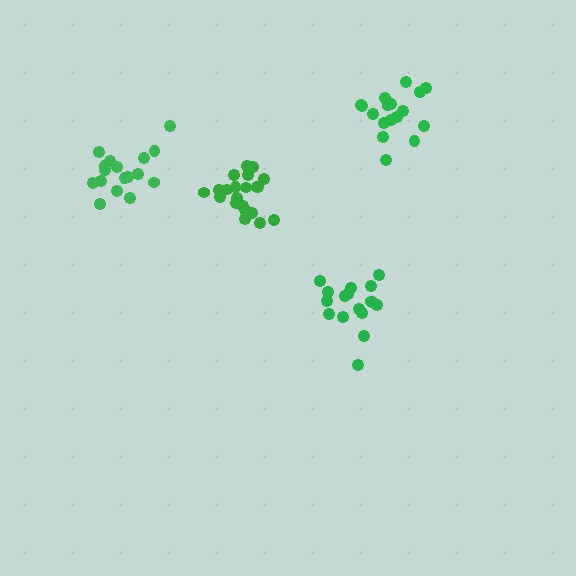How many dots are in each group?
Group 1: 17 dots, Group 2: 17 dots, Group 3: 17 dots, Group 4: 21 dots (72 total).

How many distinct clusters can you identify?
There are 4 distinct clusters.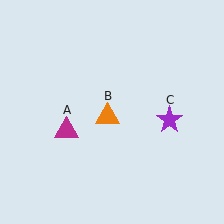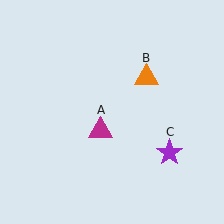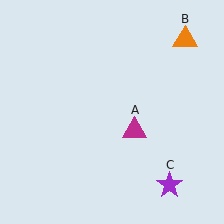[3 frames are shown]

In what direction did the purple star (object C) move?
The purple star (object C) moved down.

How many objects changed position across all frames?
3 objects changed position: magenta triangle (object A), orange triangle (object B), purple star (object C).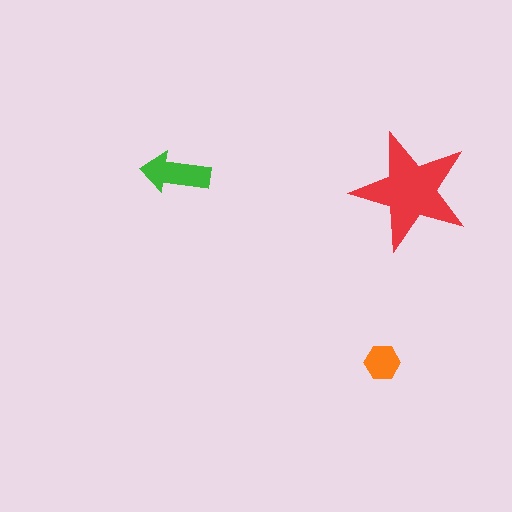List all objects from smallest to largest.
The orange hexagon, the green arrow, the red star.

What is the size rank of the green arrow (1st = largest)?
2nd.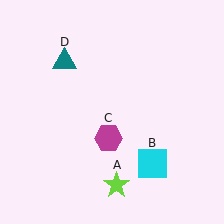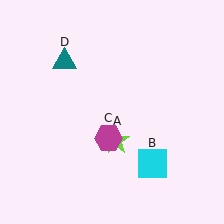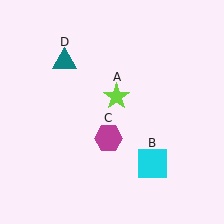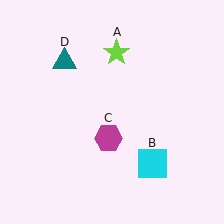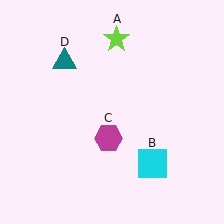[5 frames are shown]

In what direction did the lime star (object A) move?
The lime star (object A) moved up.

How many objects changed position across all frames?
1 object changed position: lime star (object A).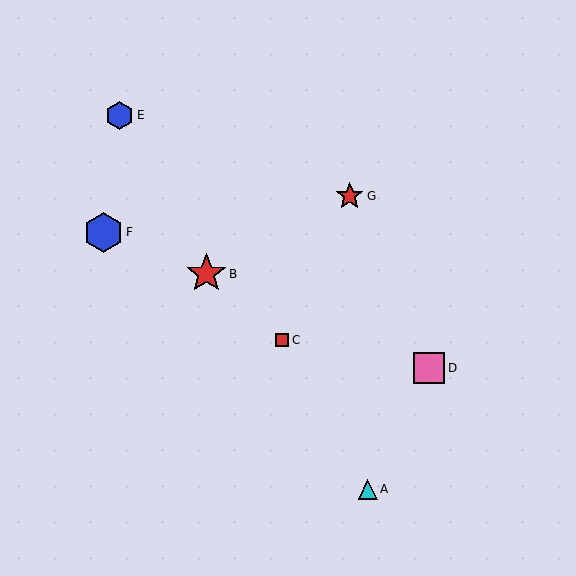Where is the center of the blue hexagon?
The center of the blue hexagon is at (103, 232).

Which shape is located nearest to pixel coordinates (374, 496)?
The cyan triangle (labeled A) at (368, 489) is nearest to that location.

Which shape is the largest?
The red star (labeled B) is the largest.